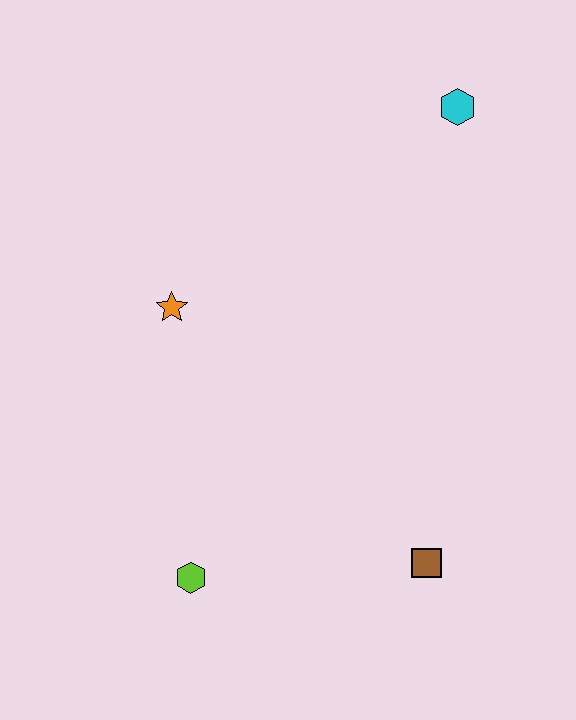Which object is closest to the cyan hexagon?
The orange star is closest to the cyan hexagon.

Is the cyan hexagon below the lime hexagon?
No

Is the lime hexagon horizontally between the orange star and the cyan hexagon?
Yes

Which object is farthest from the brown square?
The cyan hexagon is farthest from the brown square.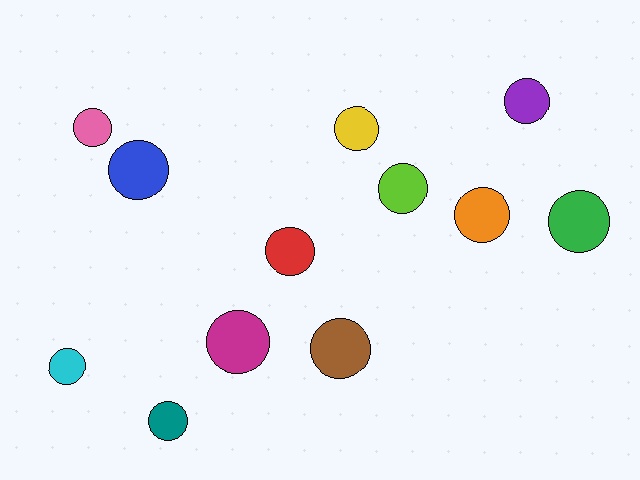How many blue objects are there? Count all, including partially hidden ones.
There is 1 blue object.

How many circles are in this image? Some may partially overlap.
There are 12 circles.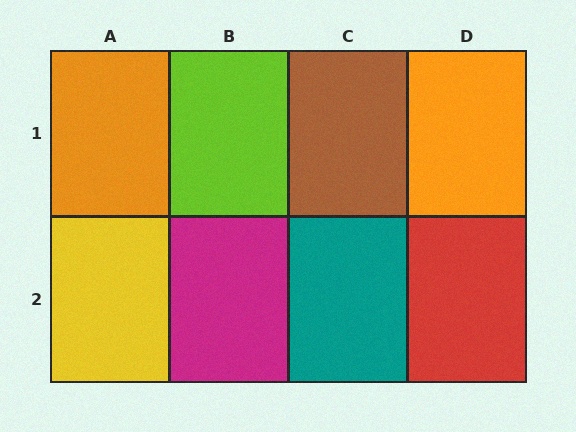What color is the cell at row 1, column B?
Lime.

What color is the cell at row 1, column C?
Brown.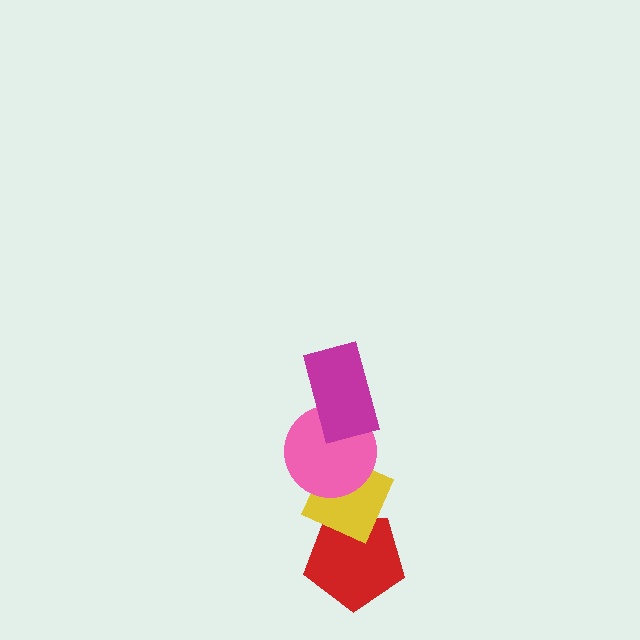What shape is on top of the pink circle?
The magenta rectangle is on top of the pink circle.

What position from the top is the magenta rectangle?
The magenta rectangle is 1st from the top.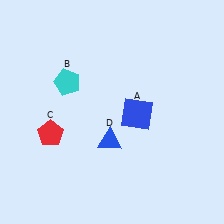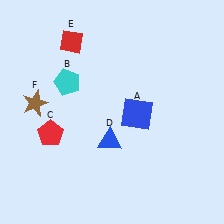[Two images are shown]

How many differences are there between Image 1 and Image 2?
There are 2 differences between the two images.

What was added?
A red diamond (E), a brown star (F) were added in Image 2.